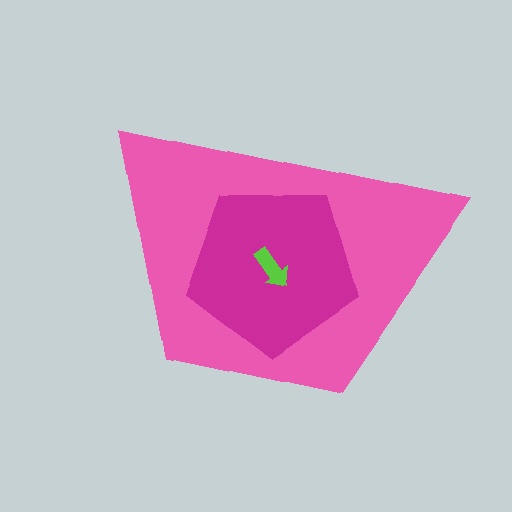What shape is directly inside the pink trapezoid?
The magenta pentagon.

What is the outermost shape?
The pink trapezoid.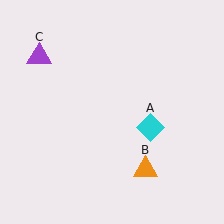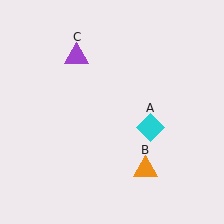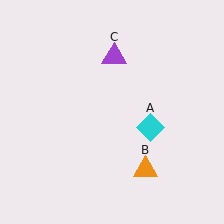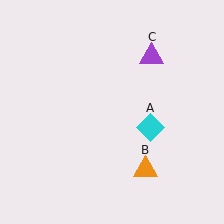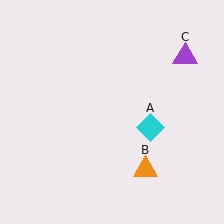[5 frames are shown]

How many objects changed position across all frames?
1 object changed position: purple triangle (object C).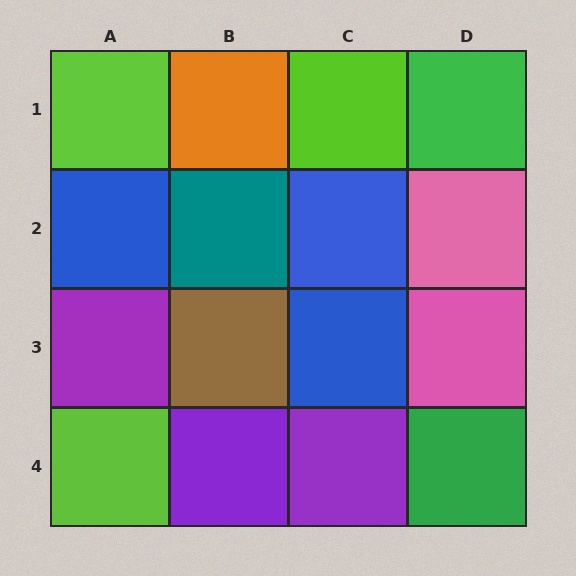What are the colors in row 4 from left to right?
Lime, purple, purple, green.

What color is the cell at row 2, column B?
Teal.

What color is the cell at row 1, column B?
Orange.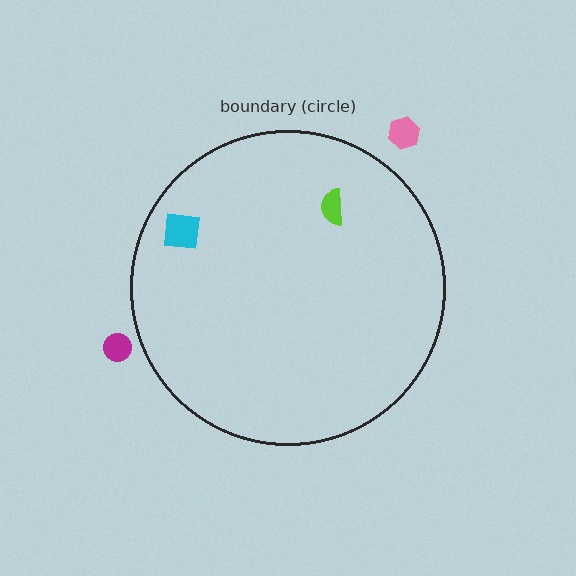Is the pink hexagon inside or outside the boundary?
Outside.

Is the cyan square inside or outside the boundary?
Inside.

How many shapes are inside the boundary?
2 inside, 2 outside.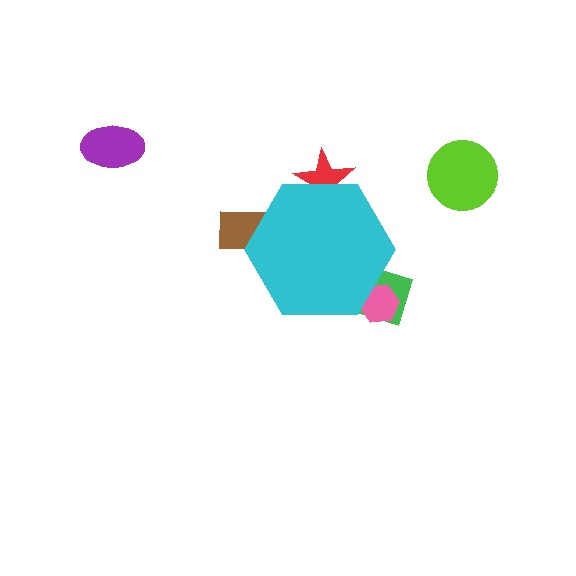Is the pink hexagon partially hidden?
Yes, the pink hexagon is partially hidden behind the cyan hexagon.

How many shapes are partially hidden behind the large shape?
4 shapes are partially hidden.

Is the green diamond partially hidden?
Yes, the green diamond is partially hidden behind the cyan hexagon.